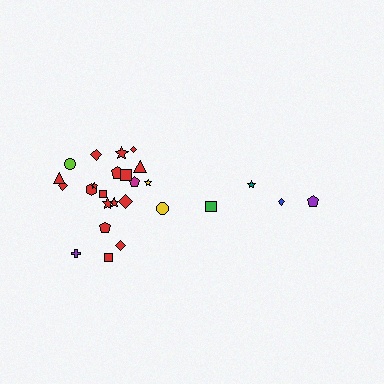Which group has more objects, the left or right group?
The left group.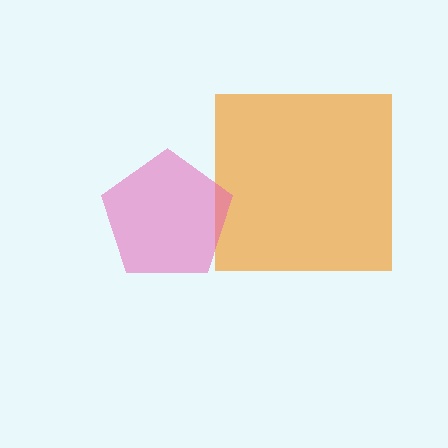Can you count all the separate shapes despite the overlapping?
Yes, there are 2 separate shapes.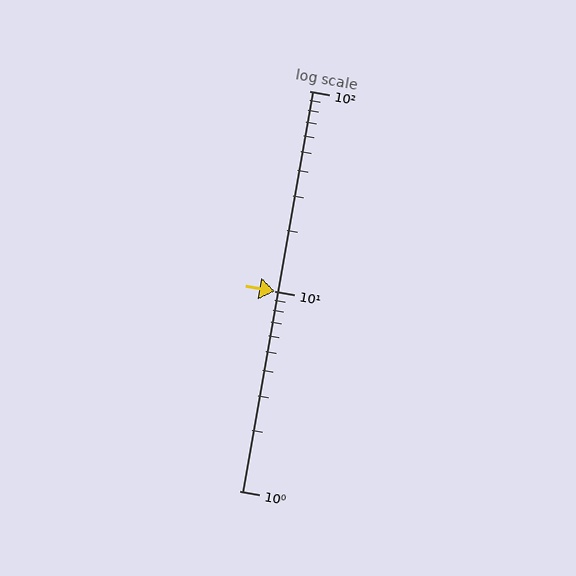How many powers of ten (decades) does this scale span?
The scale spans 2 decades, from 1 to 100.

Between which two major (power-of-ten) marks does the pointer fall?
The pointer is between 10 and 100.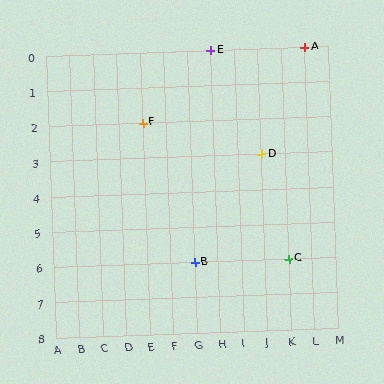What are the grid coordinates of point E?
Point E is at grid coordinates (H, 0).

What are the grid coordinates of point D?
Point D is at grid coordinates (J, 3).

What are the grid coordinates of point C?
Point C is at grid coordinates (K, 6).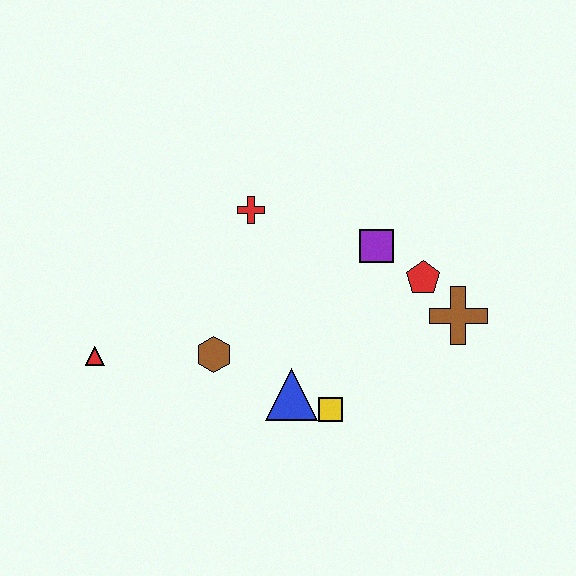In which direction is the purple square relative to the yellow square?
The purple square is above the yellow square.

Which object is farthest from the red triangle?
The brown cross is farthest from the red triangle.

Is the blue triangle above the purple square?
No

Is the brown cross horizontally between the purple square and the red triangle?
No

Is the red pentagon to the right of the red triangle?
Yes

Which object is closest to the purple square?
The red pentagon is closest to the purple square.